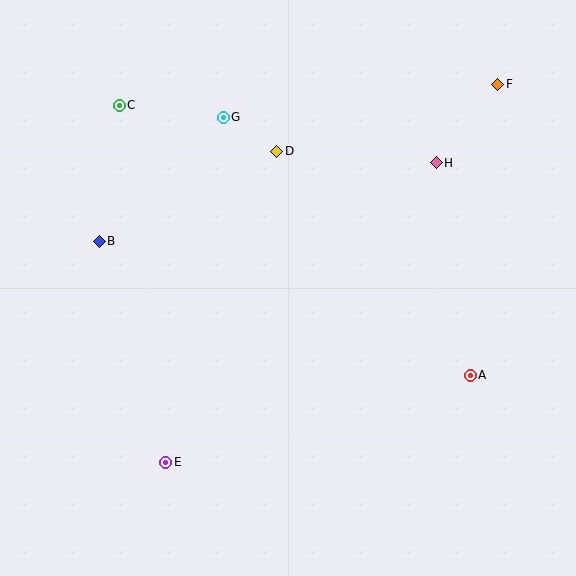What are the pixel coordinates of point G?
Point G is at (223, 117).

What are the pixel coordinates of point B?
Point B is at (99, 241).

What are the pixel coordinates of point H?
Point H is at (436, 163).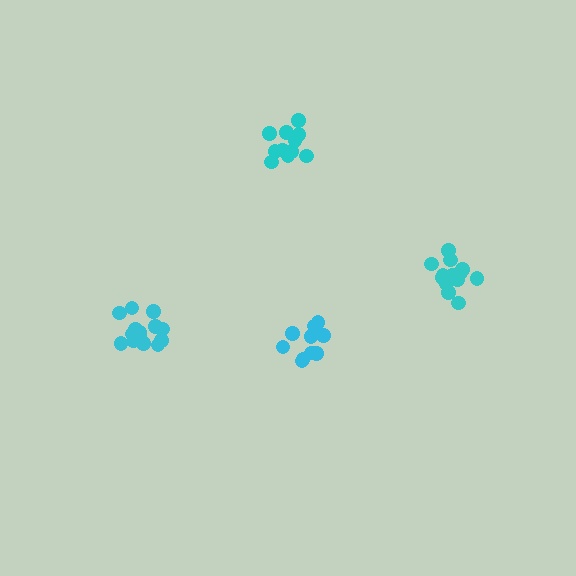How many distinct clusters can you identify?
There are 4 distinct clusters.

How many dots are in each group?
Group 1: 14 dots, Group 2: 13 dots, Group 3: 10 dots, Group 4: 11 dots (48 total).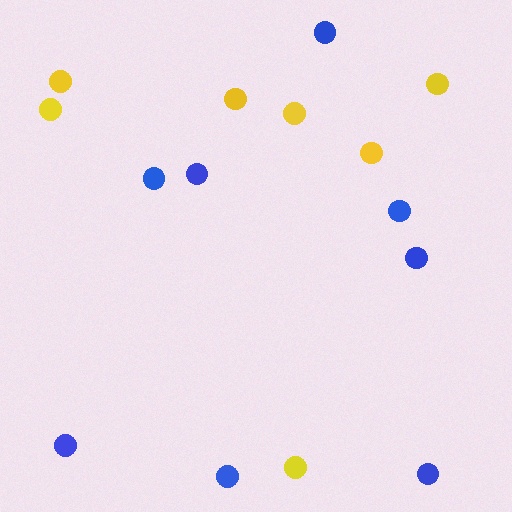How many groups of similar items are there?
There are 2 groups: one group of blue circles (8) and one group of yellow circles (7).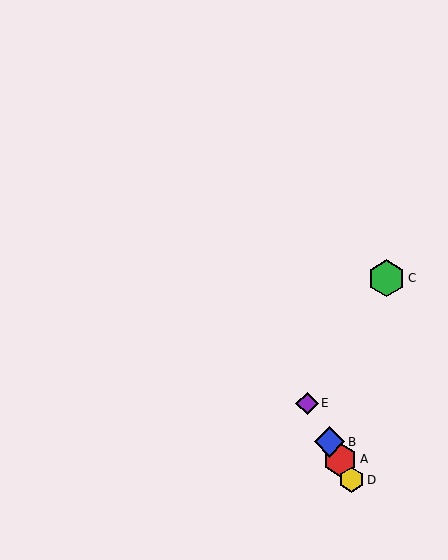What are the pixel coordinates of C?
Object C is at (386, 278).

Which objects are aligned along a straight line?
Objects A, B, D, E are aligned along a straight line.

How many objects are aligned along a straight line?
4 objects (A, B, D, E) are aligned along a straight line.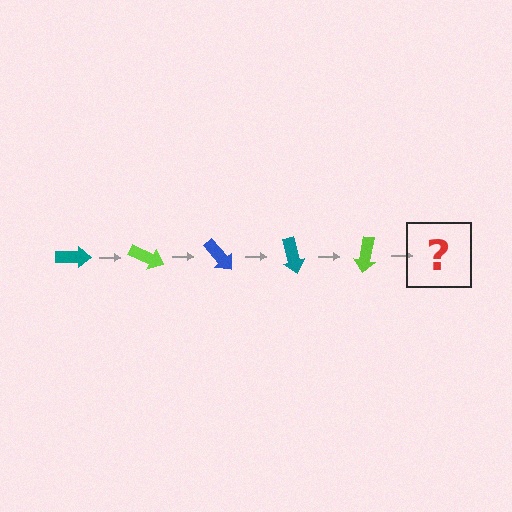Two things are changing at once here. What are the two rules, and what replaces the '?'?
The two rules are that it rotates 25 degrees each step and the color cycles through teal, lime, and blue. The '?' should be a blue arrow, rotated 125 degrees from the start.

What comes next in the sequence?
The next element should be a blue arrow, rotated 125 degrees from the start.